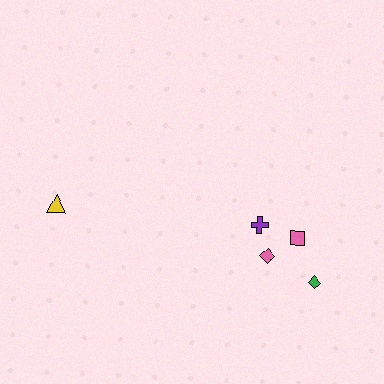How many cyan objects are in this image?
There are no cyan objects.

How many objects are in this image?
There are 5 objects.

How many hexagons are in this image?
There are no hexagons.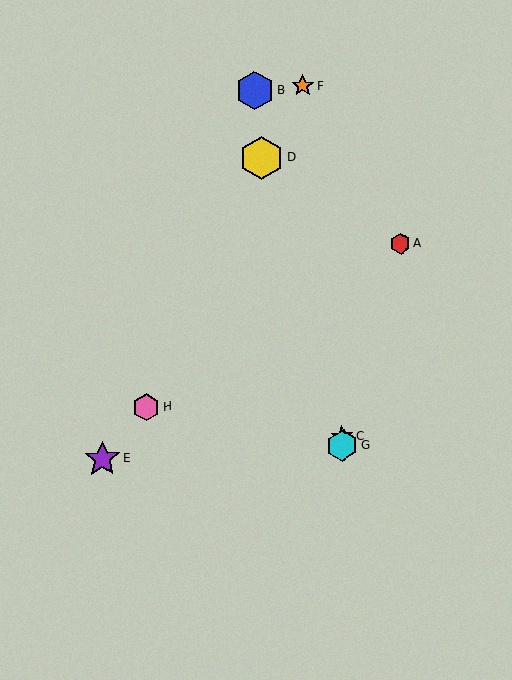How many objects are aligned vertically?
2 objects (C, G) are aligned vertically.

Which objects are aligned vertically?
Objects C, G are aligned vertically.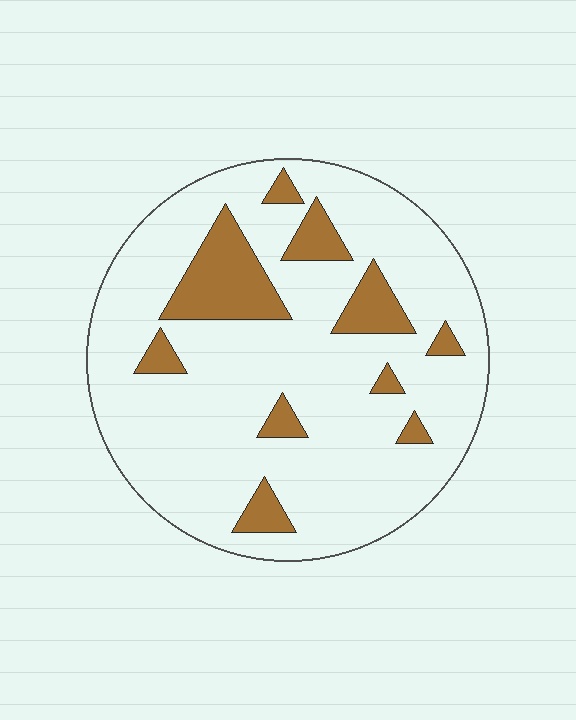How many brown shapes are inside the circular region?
10.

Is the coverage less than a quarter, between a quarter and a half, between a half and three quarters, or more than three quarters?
Less than a quarter.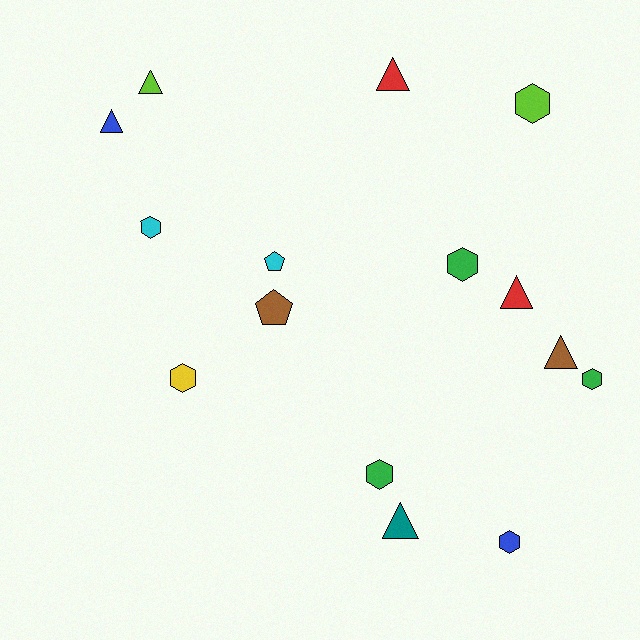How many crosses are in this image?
There are no crosses.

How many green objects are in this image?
There are 3 green objects.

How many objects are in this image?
There are 15 objects.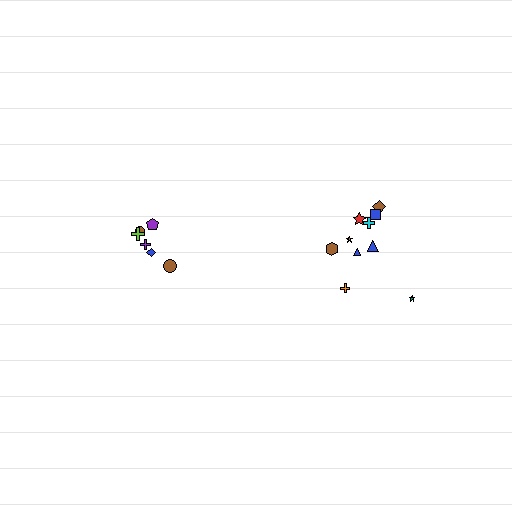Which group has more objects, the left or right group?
The right group.